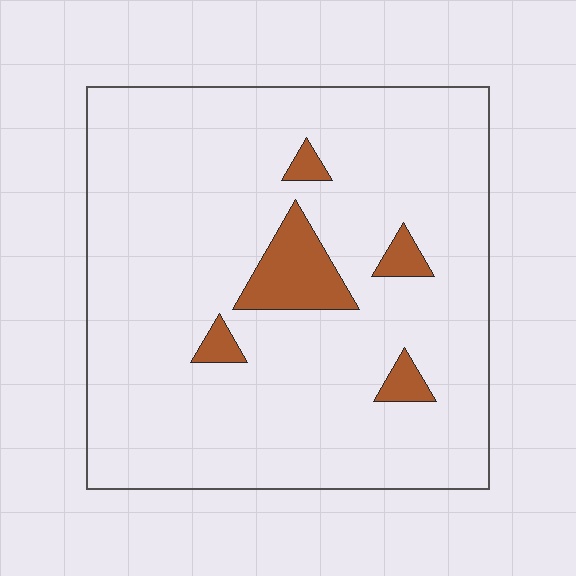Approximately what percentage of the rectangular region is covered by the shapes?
Approximately 10%.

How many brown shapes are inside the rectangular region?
5.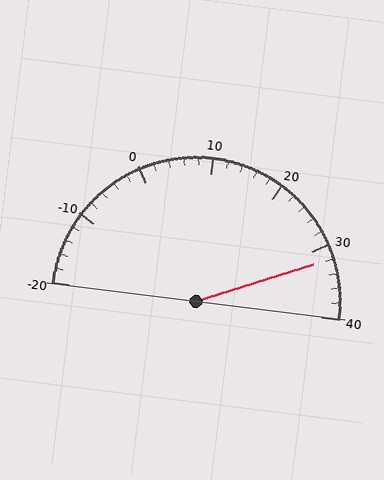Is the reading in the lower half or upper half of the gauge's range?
The reading is in the upper half of the range (-20 to 40).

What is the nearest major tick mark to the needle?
The nearest major tick mark is 30.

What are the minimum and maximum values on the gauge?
The gauge ranges from -20 to 40.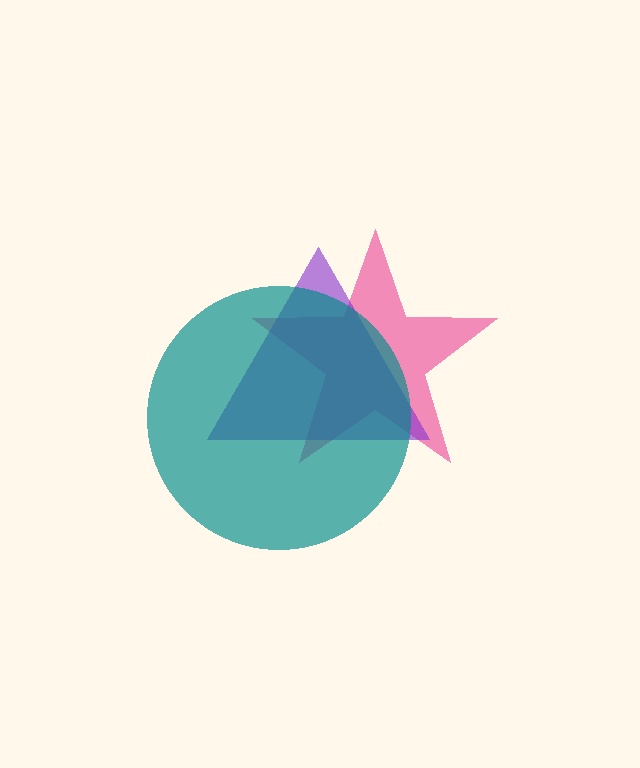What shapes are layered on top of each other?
The layered shapes are: a pink star, a purple triangle, a teal circle.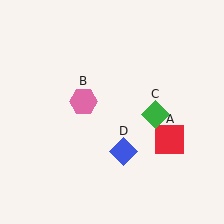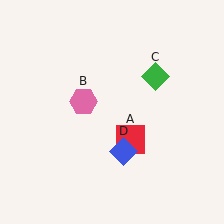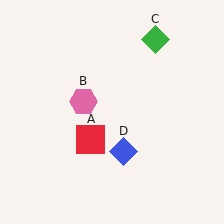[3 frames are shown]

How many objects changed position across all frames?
2 objects changed position: red square (object A), green diamond (object C).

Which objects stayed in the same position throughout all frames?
Pink hexagon (object B) and blue diamond (object D) remained stationary.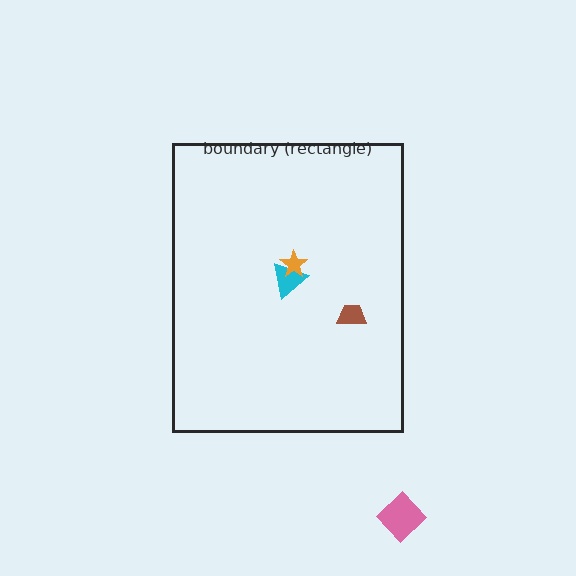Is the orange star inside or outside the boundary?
Inside.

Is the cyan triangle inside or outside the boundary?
Inside.